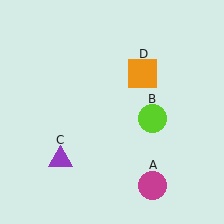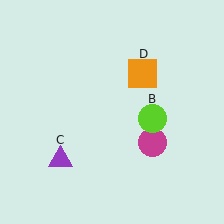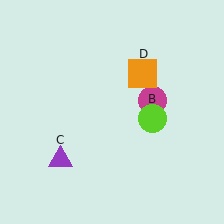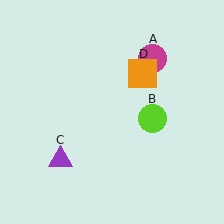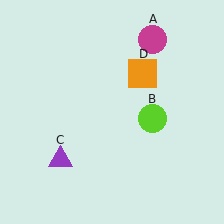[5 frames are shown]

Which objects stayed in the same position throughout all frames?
Lime circle (object B) and purple triangle (object C) and orange square (object D) remained stationary.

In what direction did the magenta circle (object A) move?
The magenta circle (object A) moved up.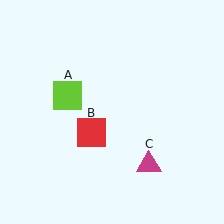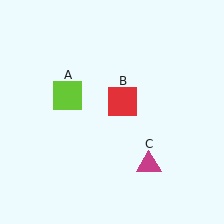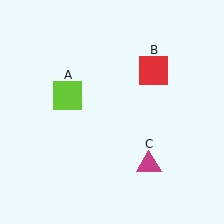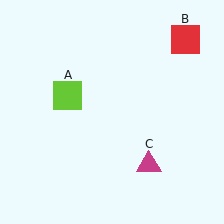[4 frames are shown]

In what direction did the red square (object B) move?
The red square (object B) moved up and to the right.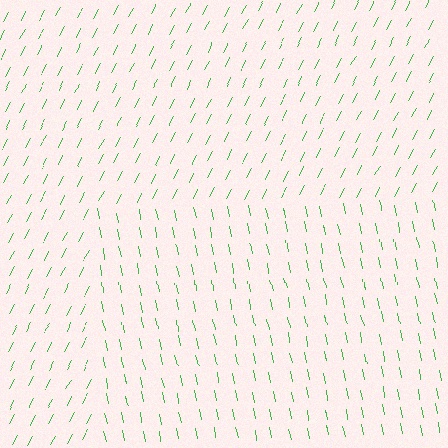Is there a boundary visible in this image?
Yes, there is a texture boundary formed by a change in line orientation.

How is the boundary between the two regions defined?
The boundary is defined purely by a change in line orientation (approximately 39 degrees difference). All lines are the same color and thickness.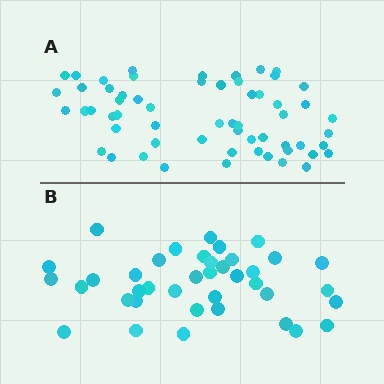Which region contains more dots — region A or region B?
Region A (the top region) has more dots.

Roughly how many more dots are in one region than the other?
Region A has approximately 20 more dots than region B.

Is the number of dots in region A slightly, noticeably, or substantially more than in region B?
Region A has substantially more. The ratio is roughly 1.5 to 1.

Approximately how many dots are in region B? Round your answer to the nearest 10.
About 40 dots. (The exact count is 39, which rounds to 40.)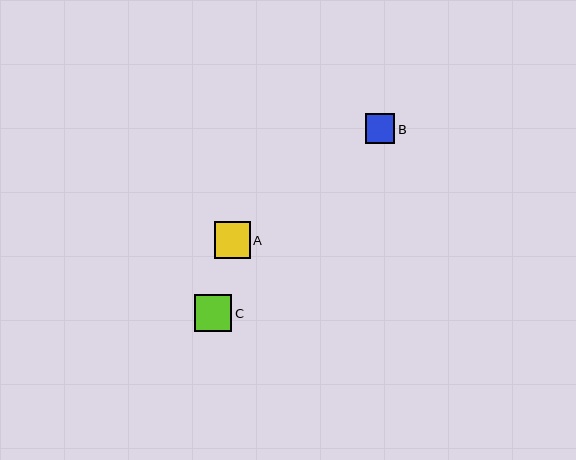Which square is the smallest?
Square B is the smallest with a size of approximately 30 pixels.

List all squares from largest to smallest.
From largest to smallest: C, A, B.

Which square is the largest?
Square C is the largest with a size of approximately 37 pixels.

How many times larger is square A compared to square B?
Square A is approximately 1.2 times the size of square B.